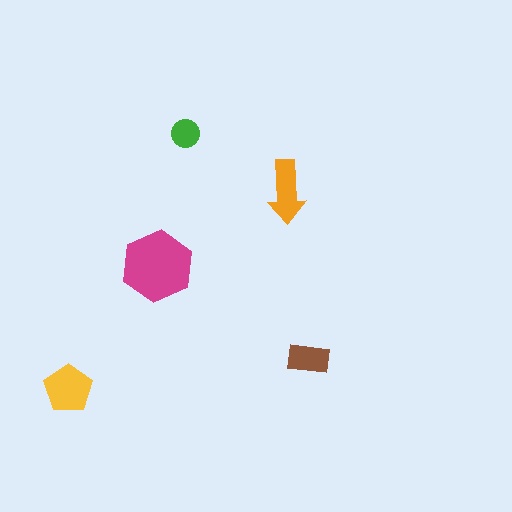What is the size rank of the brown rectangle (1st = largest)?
4th.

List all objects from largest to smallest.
The magenta hexagon, the yellow pentagon, the orange arrow, the brown rectangle, the green circle.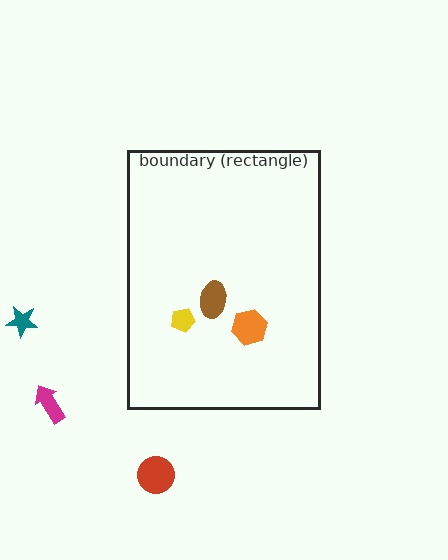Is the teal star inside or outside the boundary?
Outside.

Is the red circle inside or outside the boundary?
Outside.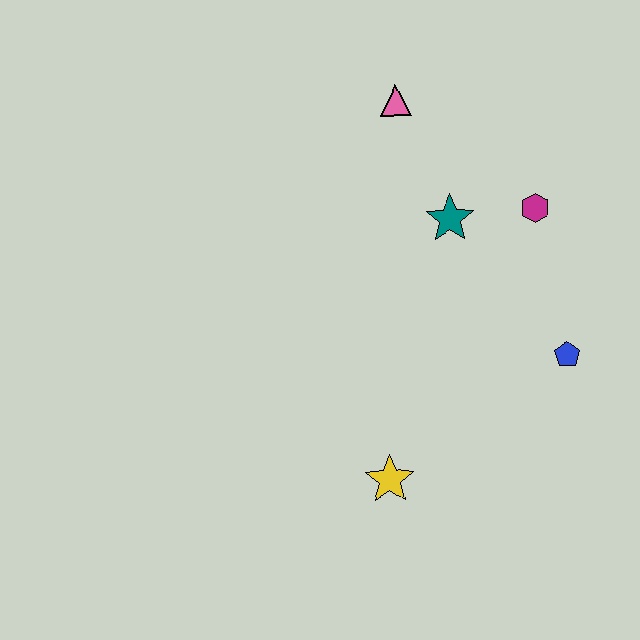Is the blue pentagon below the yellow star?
No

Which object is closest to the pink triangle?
The teal star is closest to the pink triangle.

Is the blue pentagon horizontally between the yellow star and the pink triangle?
No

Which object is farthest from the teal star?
The yellow star is farthest from the teal star.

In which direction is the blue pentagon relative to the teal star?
The blue pentagon is below the teal star.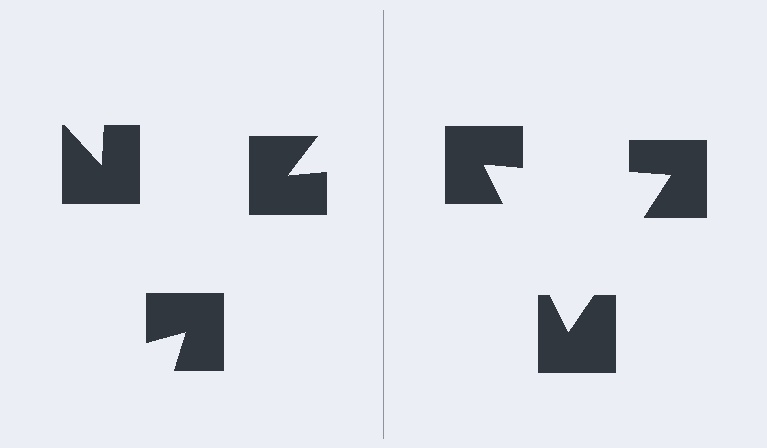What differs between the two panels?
The notched squares are positioned identically on both sides; only the wedge orientations differ. On the right they align to a triangle; on the left they are misaligned.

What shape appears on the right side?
An illusory triangle.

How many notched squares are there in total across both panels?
6 — 3 on each side.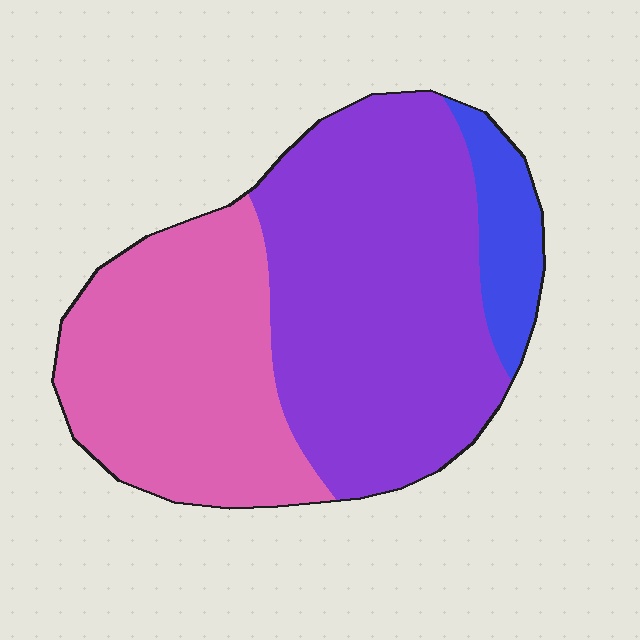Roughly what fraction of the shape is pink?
Pink covers roughly 40% of the shape.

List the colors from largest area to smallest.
From largest to smallest: purple, pink, blue.